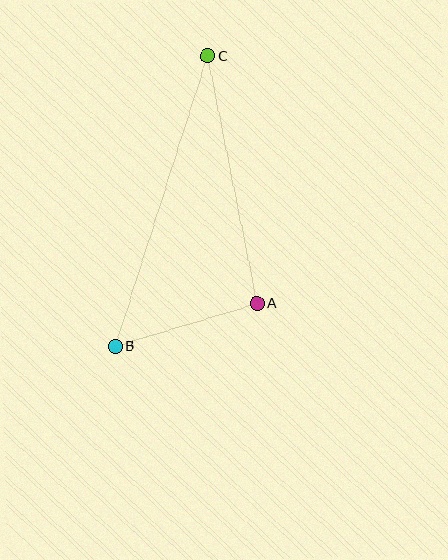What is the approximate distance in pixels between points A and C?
The distance between A and C is approximately 252 pixels.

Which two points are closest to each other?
Points A and B are closest to each other.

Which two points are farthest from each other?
Points B and C are farthest from each other.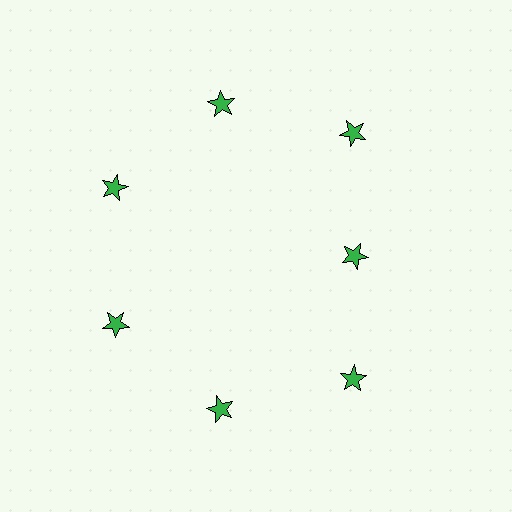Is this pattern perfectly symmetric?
No. The 7 green stars are arranged in a ring, but one element near the 3 o'clock position is pulled inward toward the center, breaking the 7-fold rotational symmetry.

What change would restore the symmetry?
The symmetry would be restored by moving it outward, back onto the ring so that all 7 stars sit at equal angles and equal distance from the center.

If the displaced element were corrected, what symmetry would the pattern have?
It would have 7-fold rotational symmetry — the pattern would map onto itself every 51 degrees.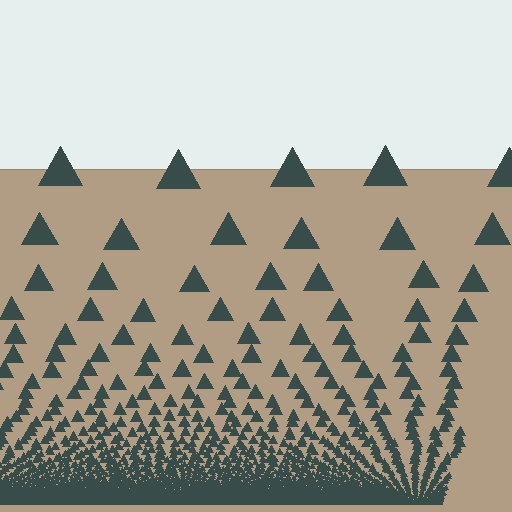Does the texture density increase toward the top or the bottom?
Density increases toward the bottom.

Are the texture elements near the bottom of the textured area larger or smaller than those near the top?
Smaller. The gradient is inverted — elements near the bottom are smaller and denser.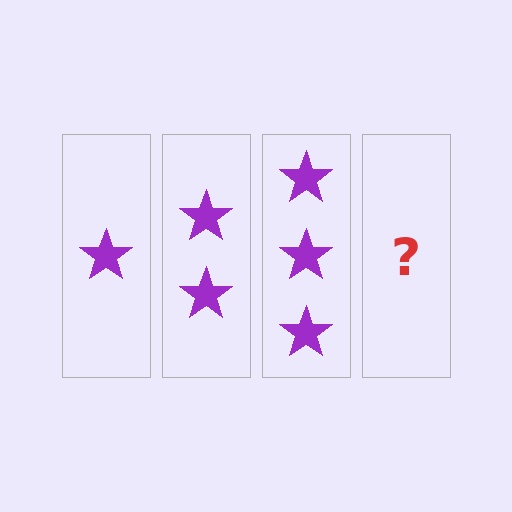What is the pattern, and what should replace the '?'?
The pattern is that each step adds one more star. The '?' should be 4 stars.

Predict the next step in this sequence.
The next step is 4 stars.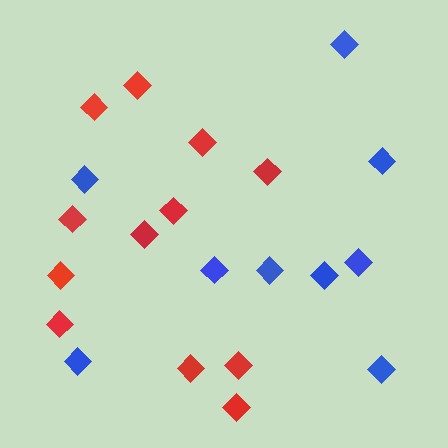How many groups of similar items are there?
There are 2 groups: one group of blue diamonds (9) and one group of red diamonds (12).